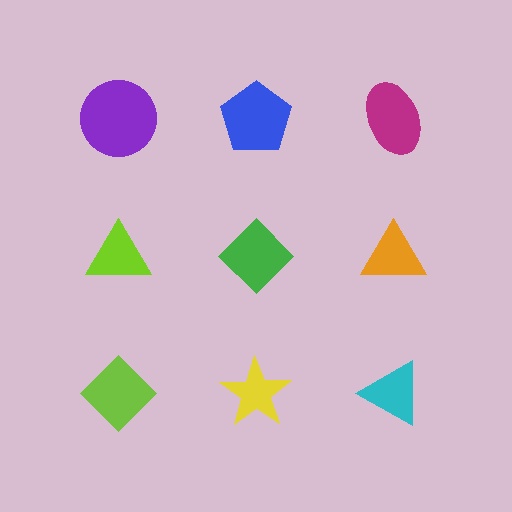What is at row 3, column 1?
A lime diamond.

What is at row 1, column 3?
A magenta ellipse.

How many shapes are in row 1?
3 shapes.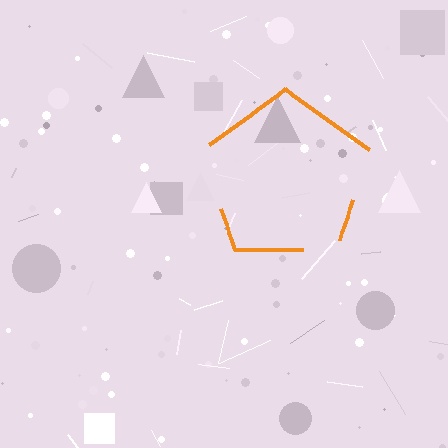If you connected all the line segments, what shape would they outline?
They would outline a pentagon.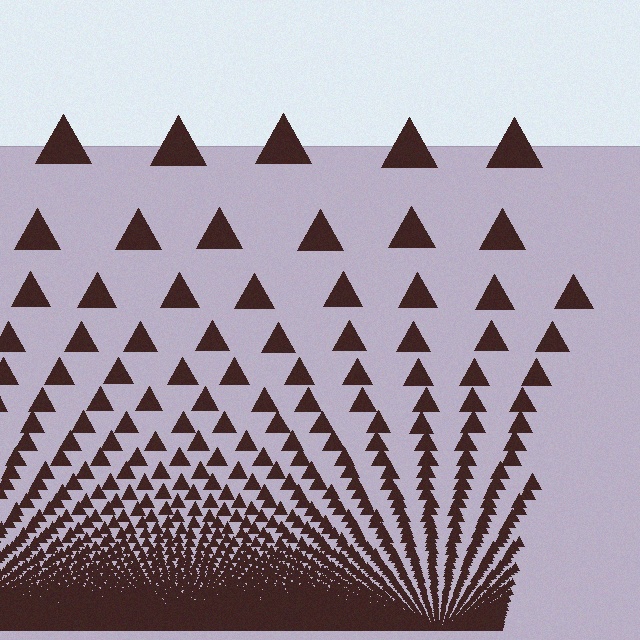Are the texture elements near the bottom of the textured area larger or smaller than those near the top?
Smaller. The gradient is inverted — elements near the bottom are smaller and denser.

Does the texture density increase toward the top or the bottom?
Density increases toward the bottom.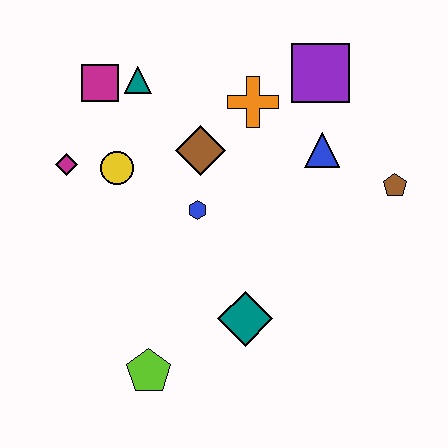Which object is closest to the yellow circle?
The magenta diamond is closest to the yellow circle.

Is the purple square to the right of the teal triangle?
Yes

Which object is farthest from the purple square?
The lime pentagon is farthest from the purple square.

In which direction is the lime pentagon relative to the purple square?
The lime pentagon is below the purple square.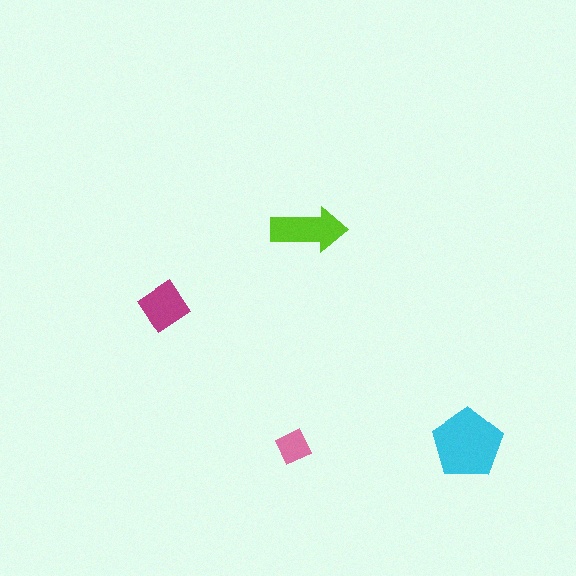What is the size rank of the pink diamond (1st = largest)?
4th.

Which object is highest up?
The lime arrow is topmost.